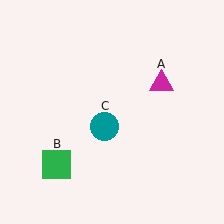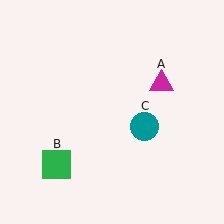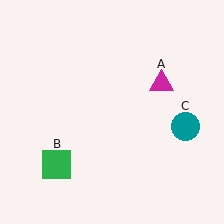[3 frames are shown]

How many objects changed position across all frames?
1 object changed position: teal circle (object C).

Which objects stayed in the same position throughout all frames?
Magenta triangle (object A) and green square (object B) remained stationary.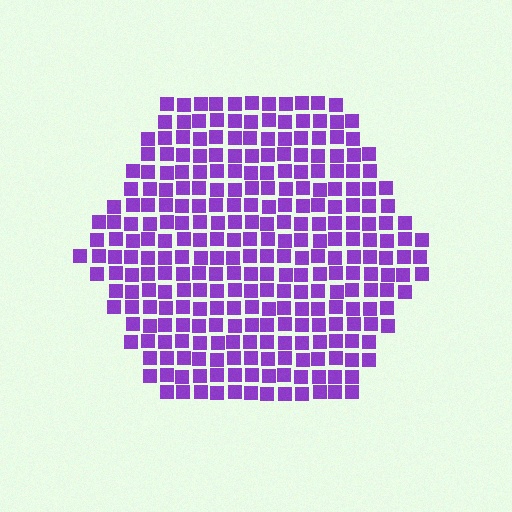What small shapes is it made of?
It is made of small squares.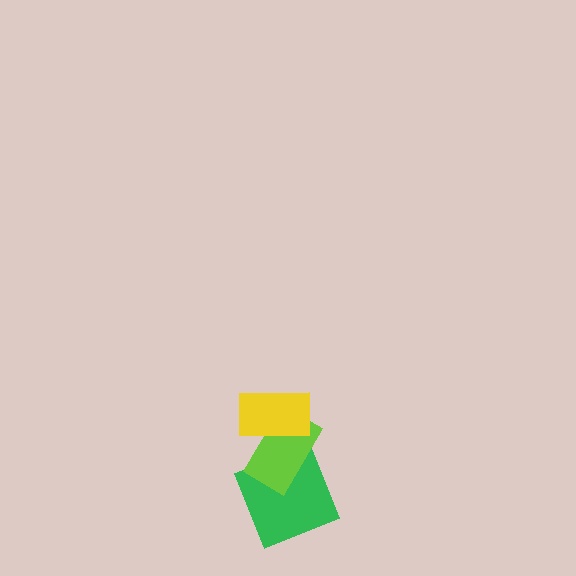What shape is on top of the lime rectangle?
The yellow rectangle is on top of the lime rectangle.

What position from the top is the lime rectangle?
The lime rectangle is 2nd from the top.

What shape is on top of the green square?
The lime rectangle is on top of the green square.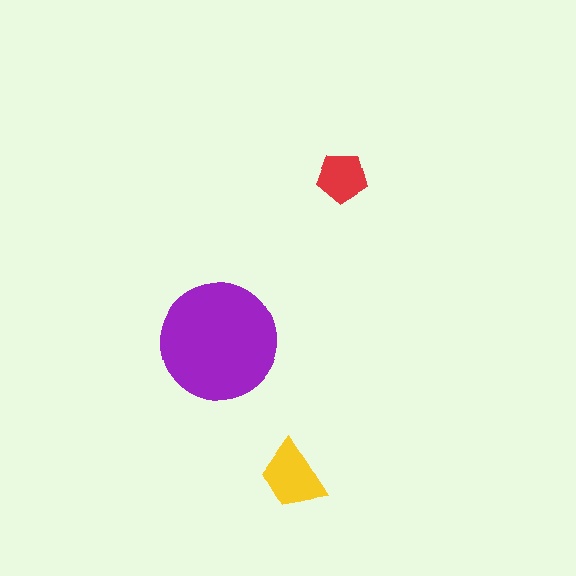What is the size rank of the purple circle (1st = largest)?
1st.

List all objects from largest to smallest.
The purple circle, the yellow trapezoid, the red pentagon.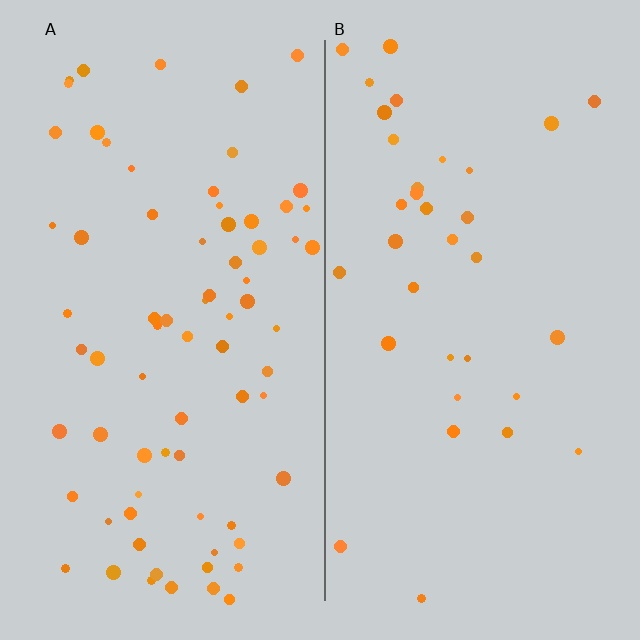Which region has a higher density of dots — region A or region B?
A (the left).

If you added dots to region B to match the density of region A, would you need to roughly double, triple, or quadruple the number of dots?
Approximately double.